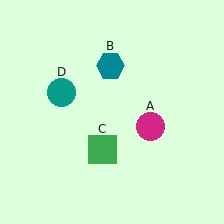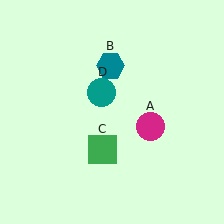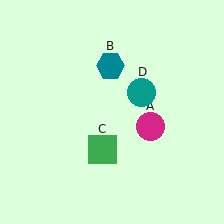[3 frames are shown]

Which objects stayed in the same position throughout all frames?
Magenta circle (object A) and teal hexagon (object B) and green square (object C) remained stationary.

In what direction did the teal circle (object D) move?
The teal circle (object D) moved right.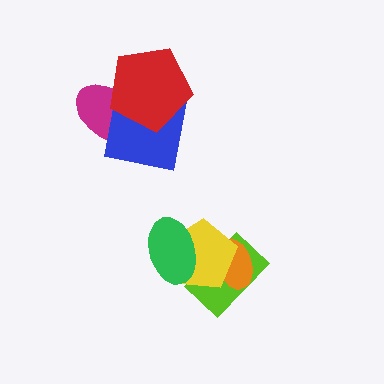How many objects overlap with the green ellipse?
2 objects overlap with the green ellipse.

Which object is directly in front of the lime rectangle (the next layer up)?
The orange ellipse is directly in front of the lime rectangle.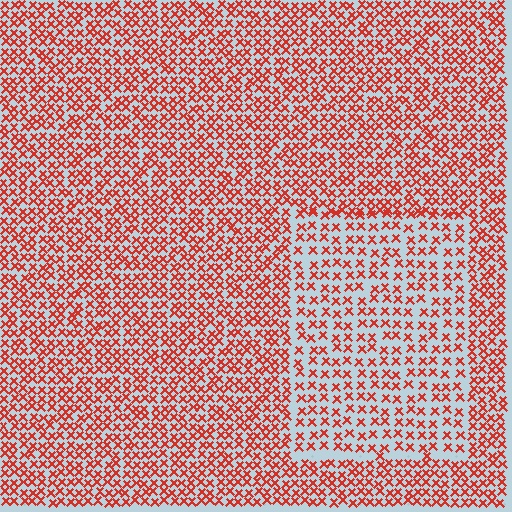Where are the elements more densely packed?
The elements are more densely packed outside the rectangle boundary.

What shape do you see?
I see a rectangle.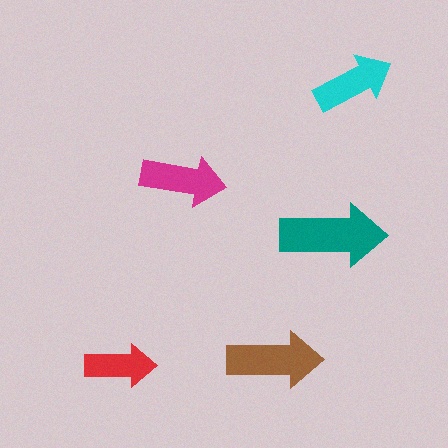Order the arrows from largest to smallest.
the teal one, the brown one, the magenta one, the cyan one, the red one.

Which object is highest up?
The cyan arrow is topmost.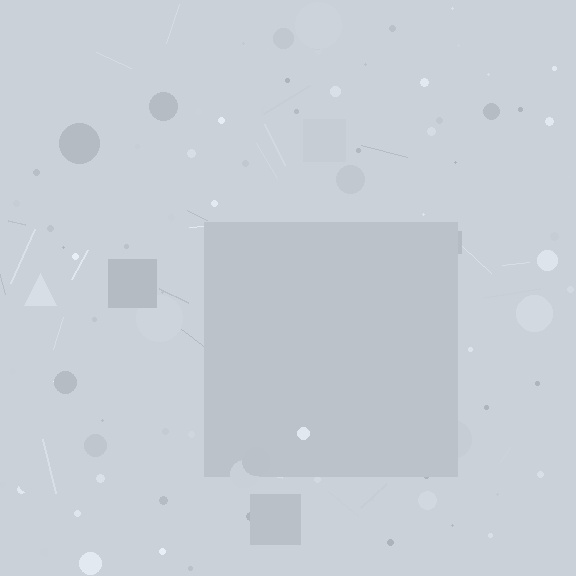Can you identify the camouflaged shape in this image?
The camouflaged shape is a square.